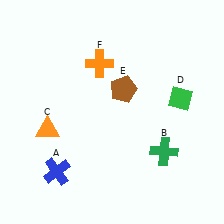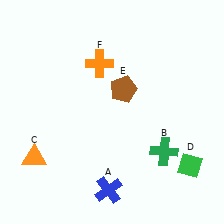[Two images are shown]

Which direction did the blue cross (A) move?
The blue cross (A) moved right.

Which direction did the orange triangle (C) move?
The orange triangle (C) moved down.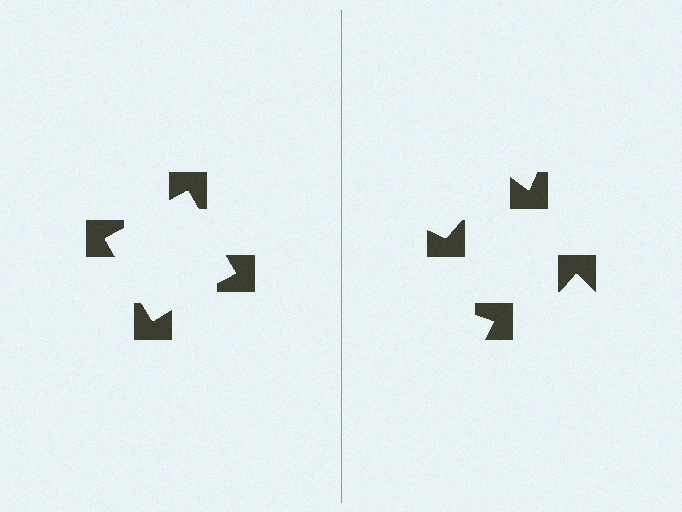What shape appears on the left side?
An illusory square.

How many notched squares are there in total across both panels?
8 — 4 on each side.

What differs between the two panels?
The notched squares are positioned identically on both sides; only the wedge orientations differ. On the left they align to a square; on the right they are misaligned.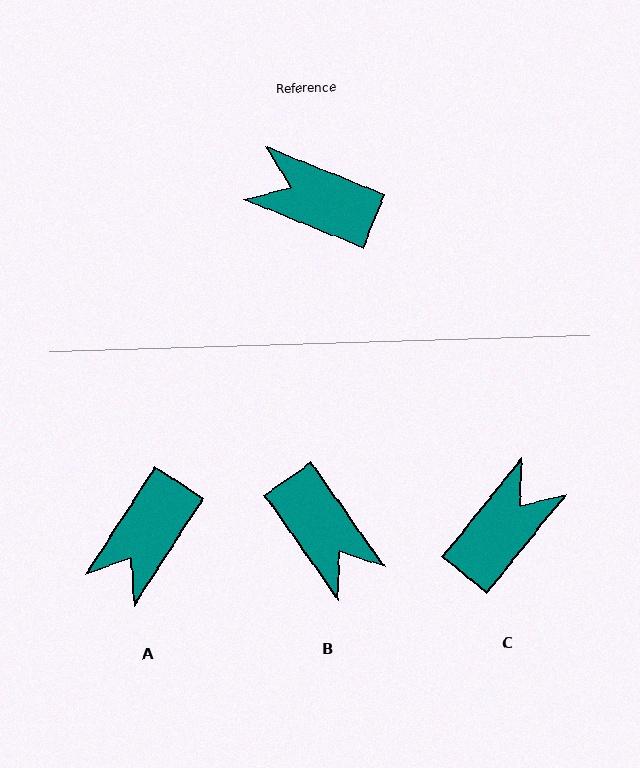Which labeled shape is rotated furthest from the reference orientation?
B, about 148 degrees away.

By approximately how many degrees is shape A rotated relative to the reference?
Approximately 79 degrees counter-clockwise.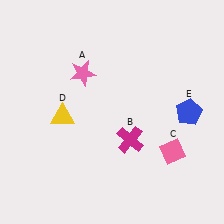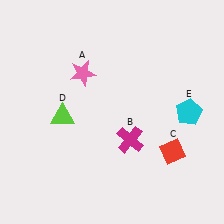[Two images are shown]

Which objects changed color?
C changed from pink to red. D changed from yellow to lime. E changed from blue to cyan.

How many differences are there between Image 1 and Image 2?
There are 3 differences between the two images.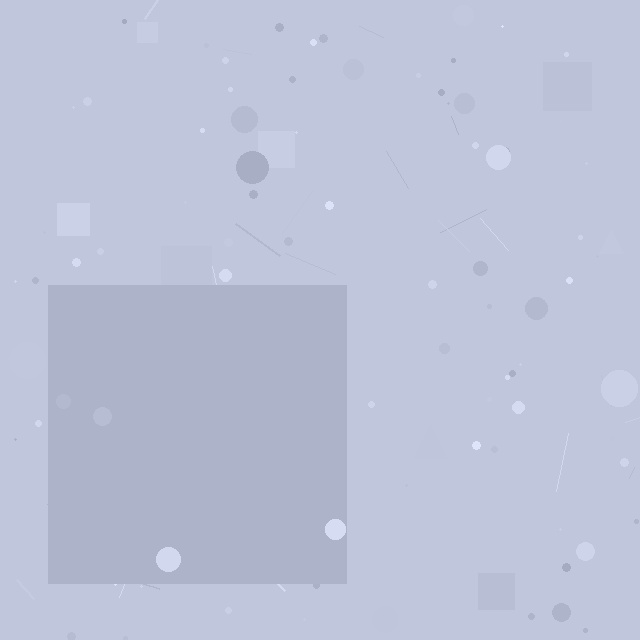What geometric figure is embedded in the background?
A square is embedded in the background.